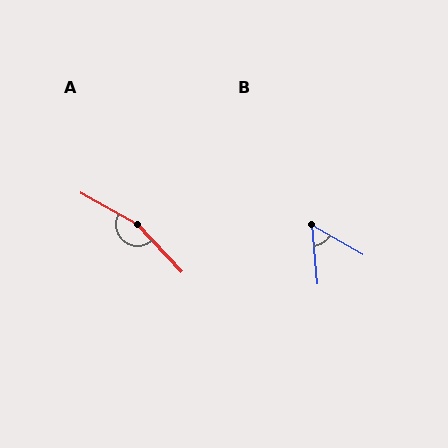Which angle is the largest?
A, at approximately 162 degrees.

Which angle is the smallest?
B, at approximately 56 degrees.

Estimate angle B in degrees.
Approximately 56 degrees.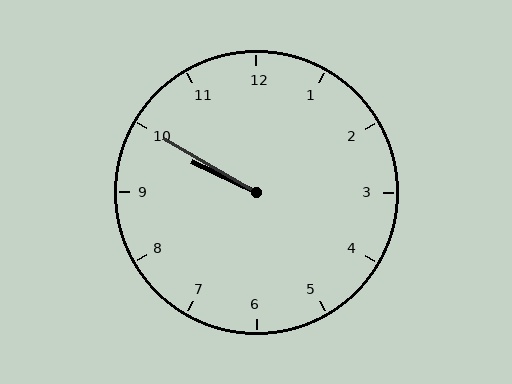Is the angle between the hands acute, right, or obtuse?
It is acute.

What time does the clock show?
9:50.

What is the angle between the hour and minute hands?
Approximately 5 degrees.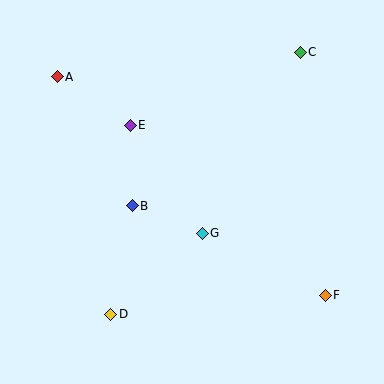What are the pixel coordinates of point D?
Point D is at (111, 314).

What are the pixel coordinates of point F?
Point F is at (325, 295).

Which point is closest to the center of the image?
Point G at (202, 233) is closest to the center.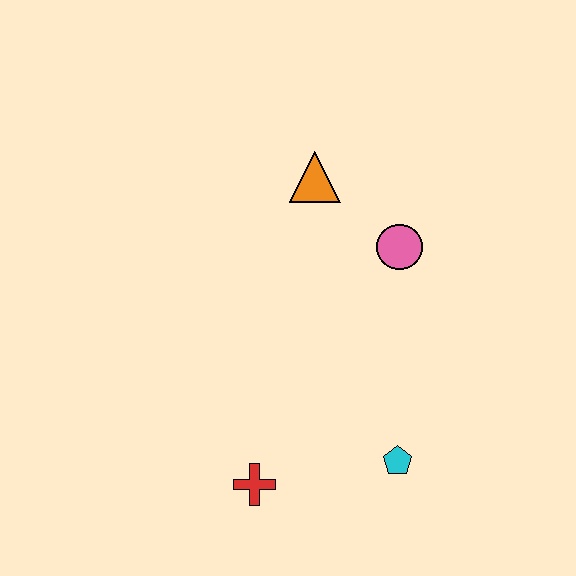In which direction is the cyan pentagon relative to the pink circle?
The cyan pentagon is below the pink circle.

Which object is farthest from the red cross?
The orange triangle is farthest from the red cross.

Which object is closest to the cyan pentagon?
The red cross is closest to the cyan pentagon.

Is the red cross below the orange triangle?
Yes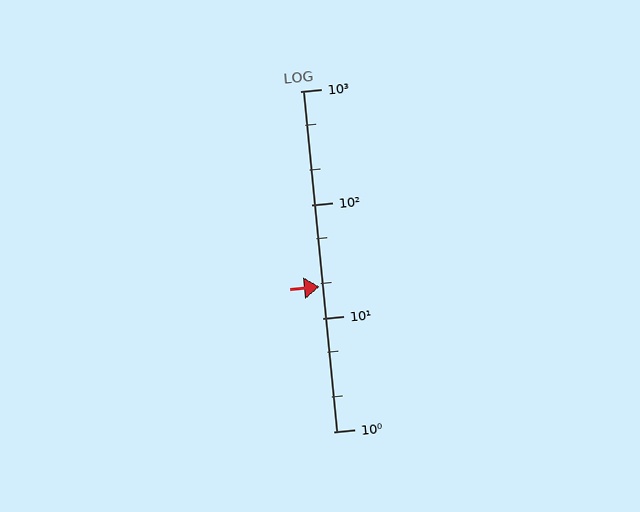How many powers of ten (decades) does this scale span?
The scale spans 3 decades, from 1 to 1000.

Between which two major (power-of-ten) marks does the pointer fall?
The pointer is between 10 and 100.